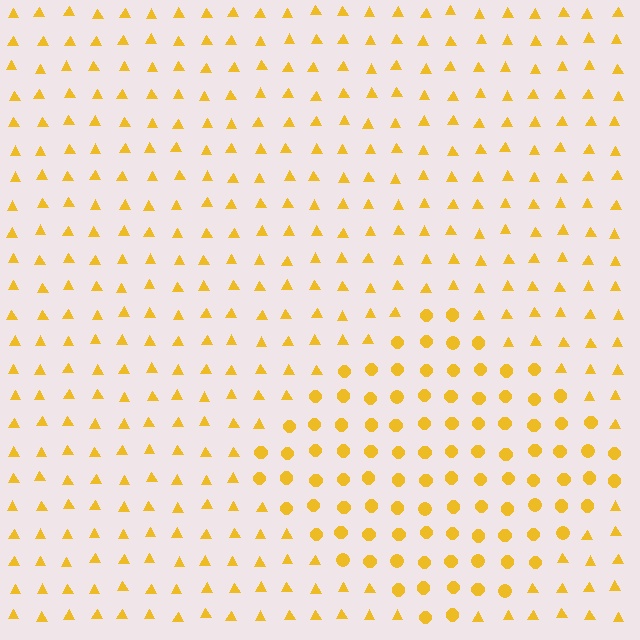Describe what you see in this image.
The image is filled with small yellow elements arranged in a uniform grid. A diamond-shaped region contains circles, while the surrounding area contains triangles. The boundary is defined purely by the change in element shape.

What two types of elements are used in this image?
The image uses circles inside the diamond region and triangles outside it.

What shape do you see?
I see a diamond.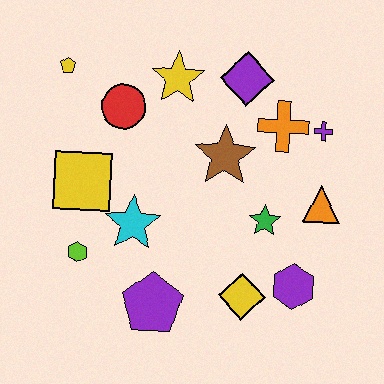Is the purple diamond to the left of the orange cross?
Yes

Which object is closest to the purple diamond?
The orange cross is closest to the purple diamond.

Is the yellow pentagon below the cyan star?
No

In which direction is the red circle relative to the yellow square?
The red circle is above the yellow square.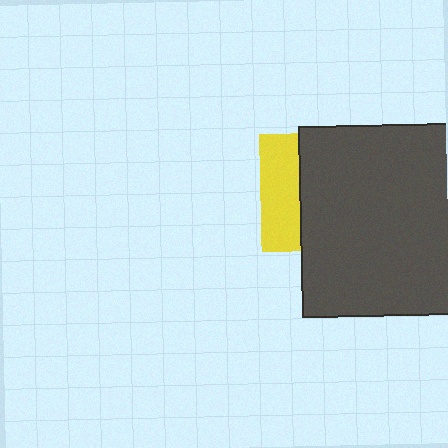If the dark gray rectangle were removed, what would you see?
You would see the complete yellow square.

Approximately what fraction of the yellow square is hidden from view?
Roughly 68% of the yellow square is hidden behind the dark gray rectangle.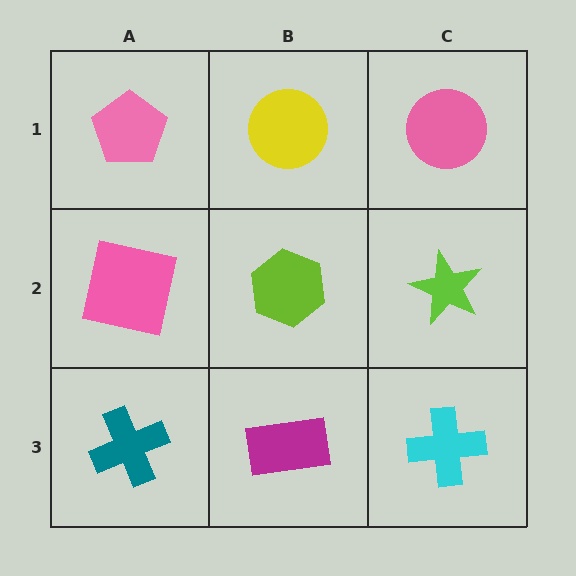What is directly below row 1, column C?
A lime star.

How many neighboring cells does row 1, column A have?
2.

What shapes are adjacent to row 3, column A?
A pink square (row 2, column A), a magenta rectangle (row 3, column B).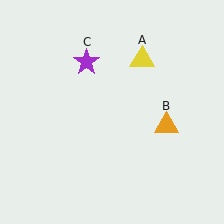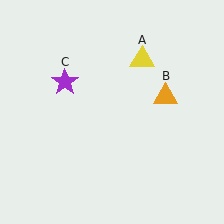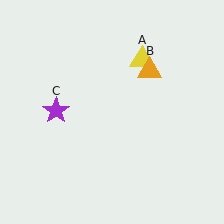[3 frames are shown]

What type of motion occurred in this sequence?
The orange triangle (object B), purple star (object C) rotated counterclockwise around the center of the scene.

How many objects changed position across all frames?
2 objects changed position: orange triangle (object B), purple star (object C).